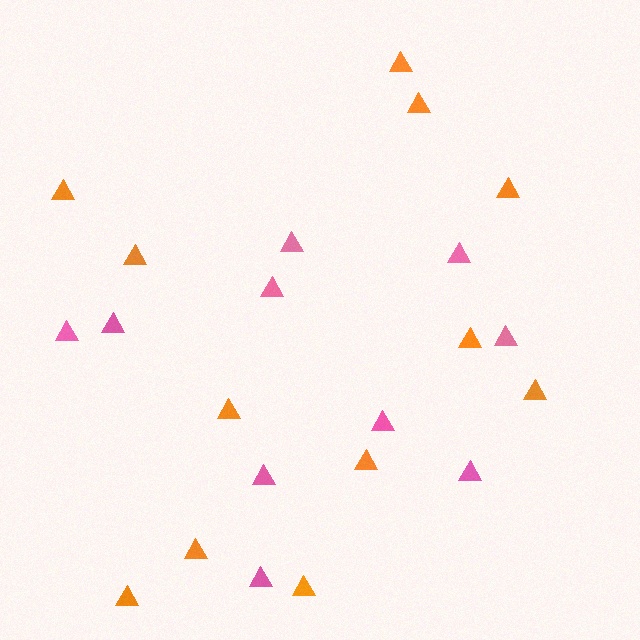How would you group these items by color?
There are 2 groups: one group of orange triangles (12) and one group of pink triangles (10).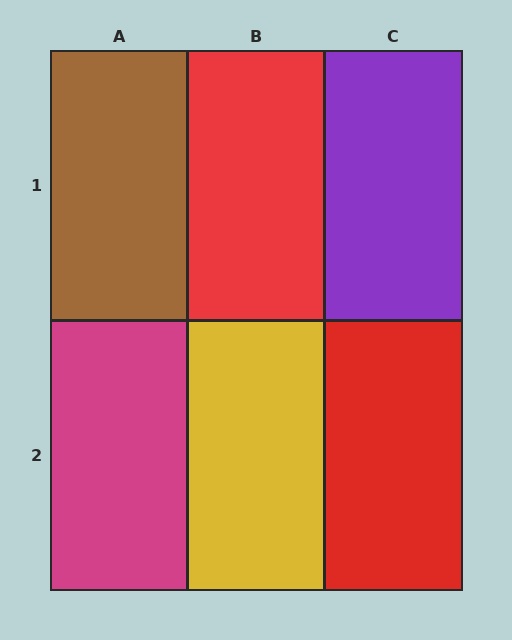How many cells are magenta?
1 cell is magenta.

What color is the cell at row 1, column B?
Red.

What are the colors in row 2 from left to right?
Magenta, yellow, red.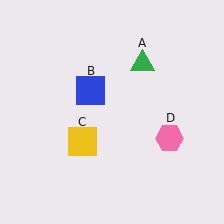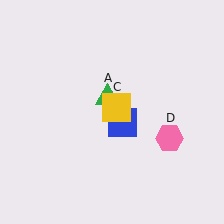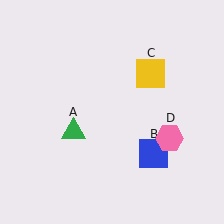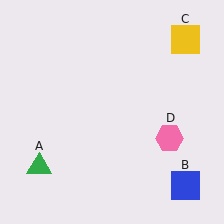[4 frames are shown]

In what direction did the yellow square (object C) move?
The yellow square (object C) moved up and to the right.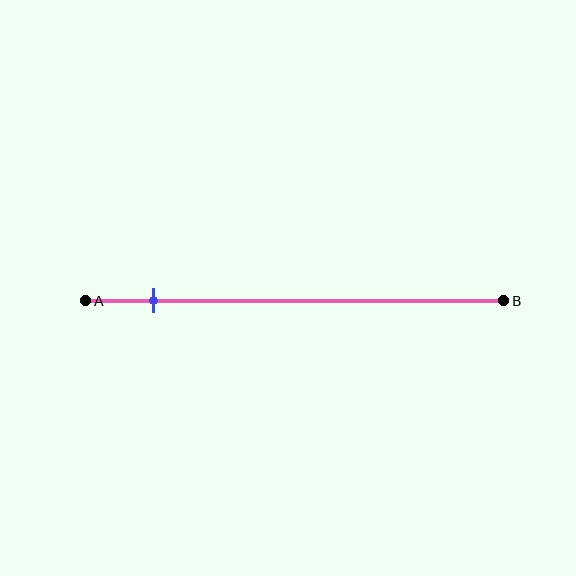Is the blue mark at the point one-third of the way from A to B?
No, the mark is at about 15% from A, not at the 33% one-third point.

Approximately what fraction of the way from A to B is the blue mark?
The blue mark is approximately 15% of the way from A to B.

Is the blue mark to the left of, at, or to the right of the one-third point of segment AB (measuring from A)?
The blue mark is to the left of the one-third point of segment AB.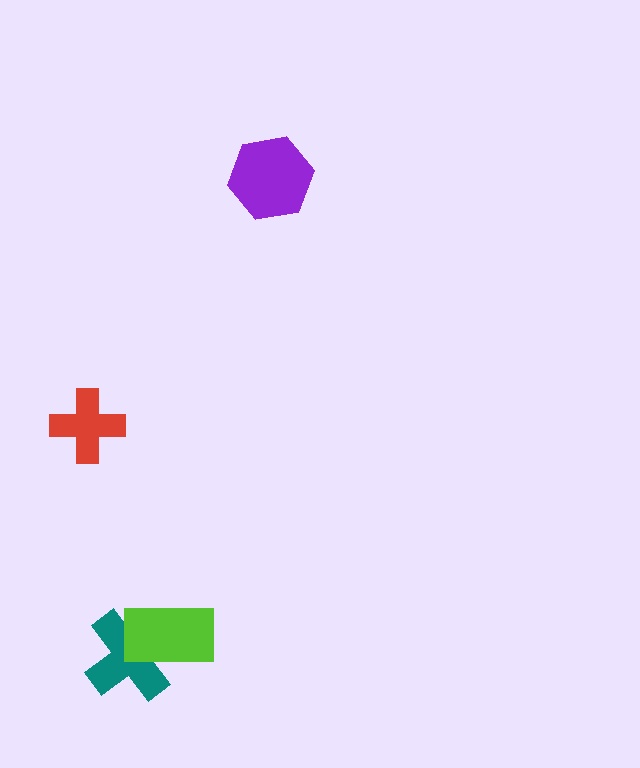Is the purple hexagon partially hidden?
No, no other shape covers it.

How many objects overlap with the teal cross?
1 object overlaps with the teal cross.